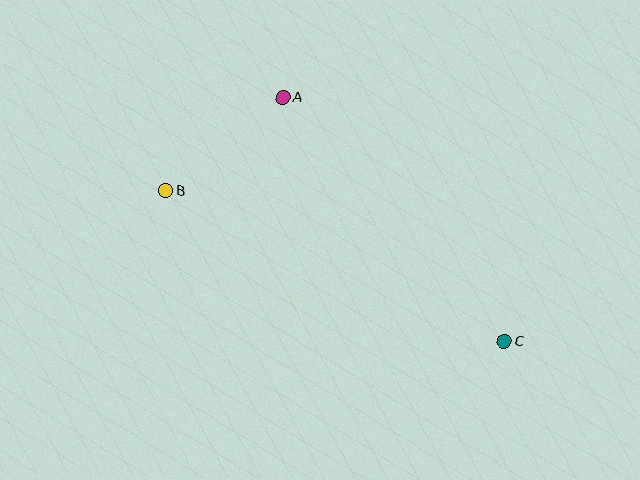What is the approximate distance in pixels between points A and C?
The distance between A and C is approximately 329 pixels.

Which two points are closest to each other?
Points A and B are closest to each other.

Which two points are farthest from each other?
Points B and C are farthest from each other.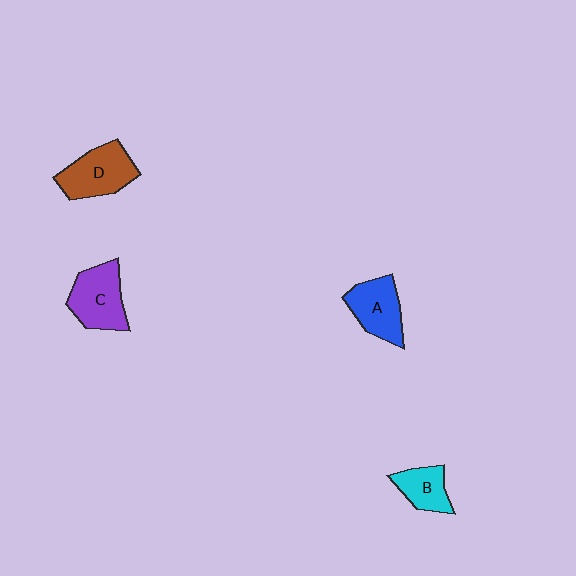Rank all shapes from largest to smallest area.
From largest to smallest: D (brown), C (purple), A (blue), B (cyan).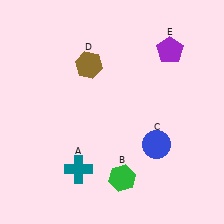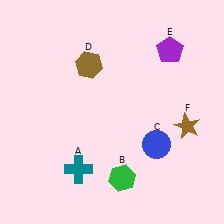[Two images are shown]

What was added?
A brown star (F) was added in Image 2.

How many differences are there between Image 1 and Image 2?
There is 1 difference between the two images.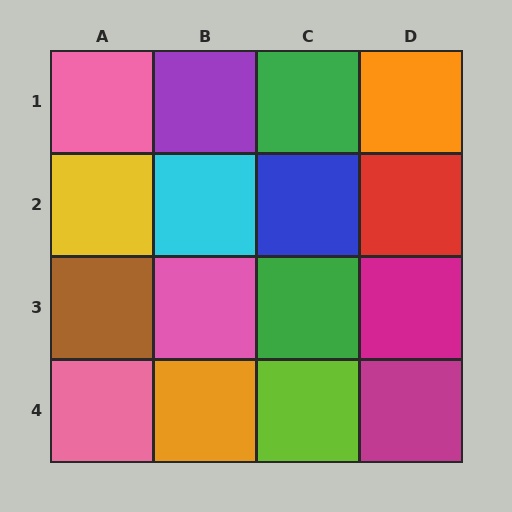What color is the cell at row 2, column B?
Cyan.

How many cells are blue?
1 cell is blue.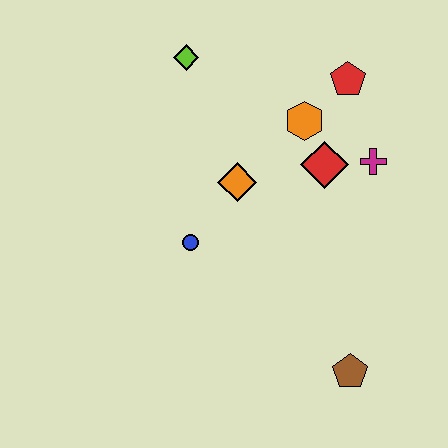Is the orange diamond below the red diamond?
Yes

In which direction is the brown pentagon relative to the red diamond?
The brown pentagon is below the red diamond.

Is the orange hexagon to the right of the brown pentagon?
No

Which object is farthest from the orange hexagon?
The brown pentagon is farthest from the orange hexagon.